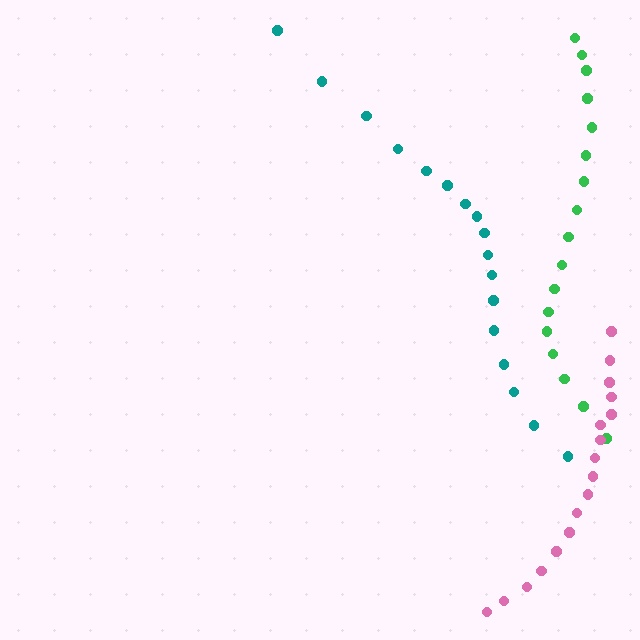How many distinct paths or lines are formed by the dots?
There are 3 distinct paths.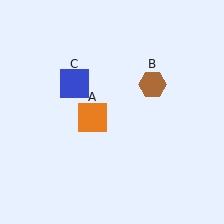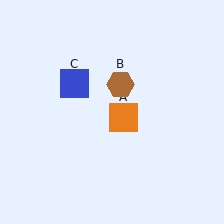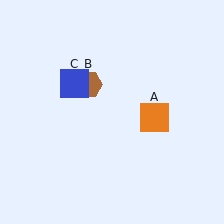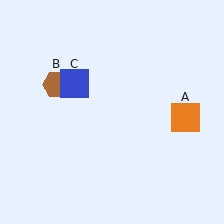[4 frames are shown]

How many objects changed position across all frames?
2 objects changed position: orange square (object A), brown hexagon (object B).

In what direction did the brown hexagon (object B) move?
The brown hexagon (object B) moved left.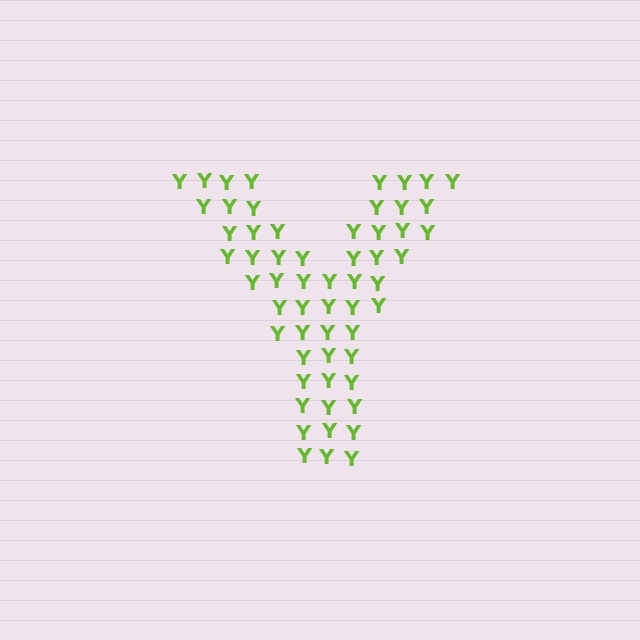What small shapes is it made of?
It is made of small letter Y's.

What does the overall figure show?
The overall figure shows the letter Y.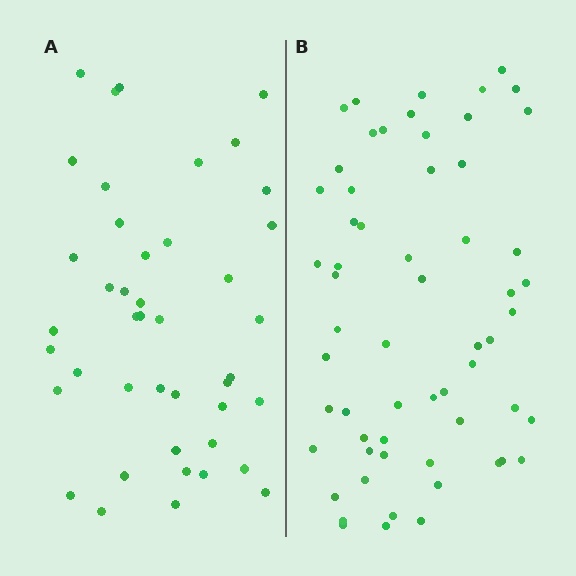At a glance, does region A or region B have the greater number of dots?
Region B (the right region) has more dots.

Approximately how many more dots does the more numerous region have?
Region B has approximately 15 more dots than region A.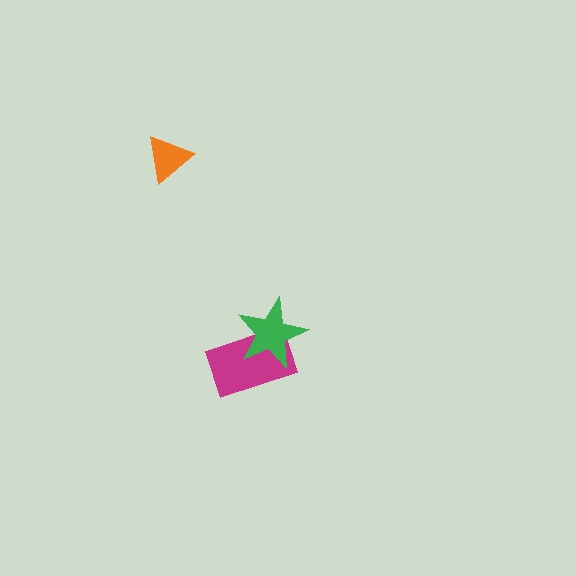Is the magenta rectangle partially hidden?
Yes, it is partially covered by another shape.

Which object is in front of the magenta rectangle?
The green star is in front of the magenta rectangle.